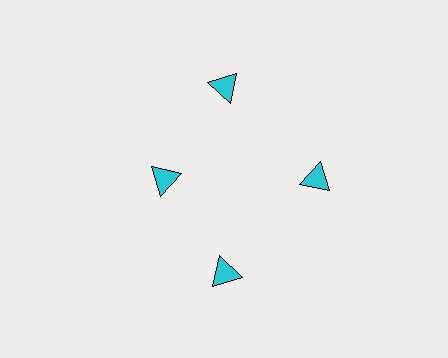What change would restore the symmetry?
The symmetry would be restored by moving it outward, back onto the ring so that all 4 triangles sit at equal angles and equal distance from the center.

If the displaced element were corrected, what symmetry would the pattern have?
It would have 4-fold rotational symmetry — the pattern would map onto itself every 90 degrees.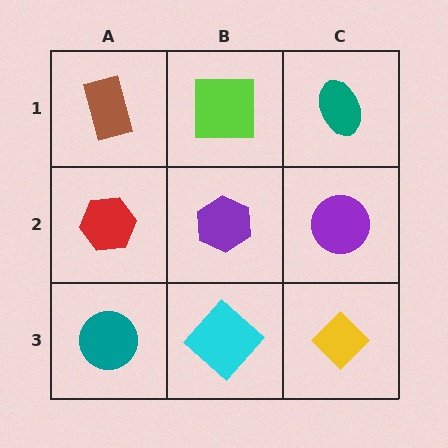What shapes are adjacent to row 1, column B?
A purple hexagon (row 2, column B), a brown rectangle (row 1, column A), a teal ellipse (row 1, column C).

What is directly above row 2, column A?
A brown rectangle.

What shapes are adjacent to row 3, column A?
A red hexagon (row 2, column A), a cyan diamond (row 3, column B).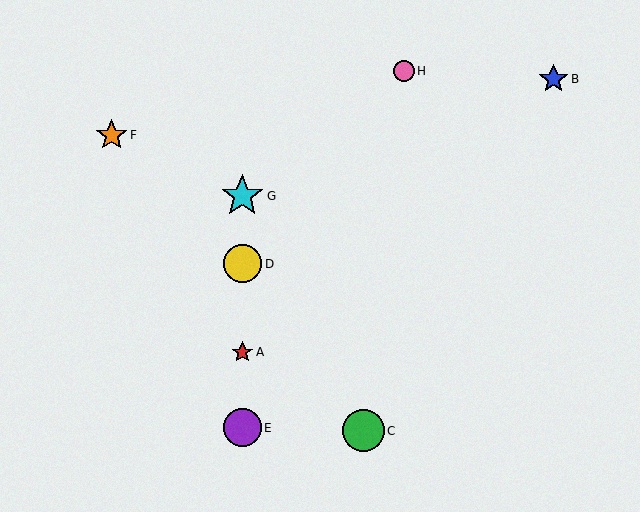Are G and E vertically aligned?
Yes, both are at x≈242.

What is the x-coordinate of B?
Object B is at x≈554.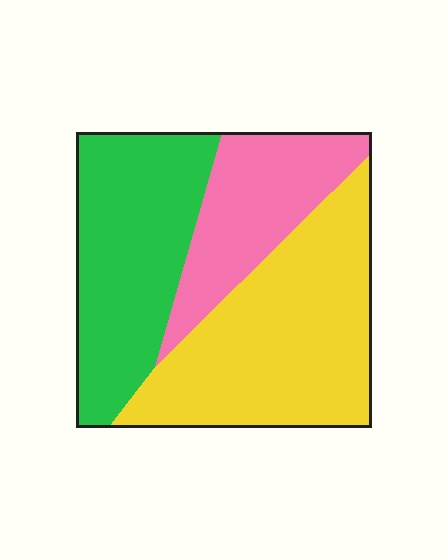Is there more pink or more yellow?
Yellow.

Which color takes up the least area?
Pink, at roughly 25%.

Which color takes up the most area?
Yellow, at roughly 45%.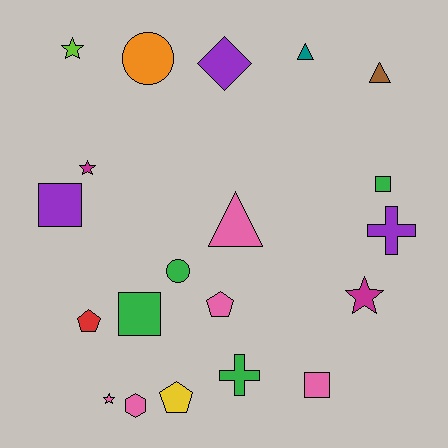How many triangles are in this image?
There are 3 triangles.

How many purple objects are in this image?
There are 3 purple objects.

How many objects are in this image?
There are 20 objects.